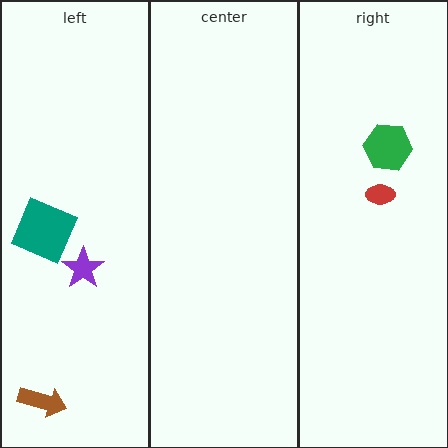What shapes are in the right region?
The red ellipse, the green hexagon.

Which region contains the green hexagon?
The right region.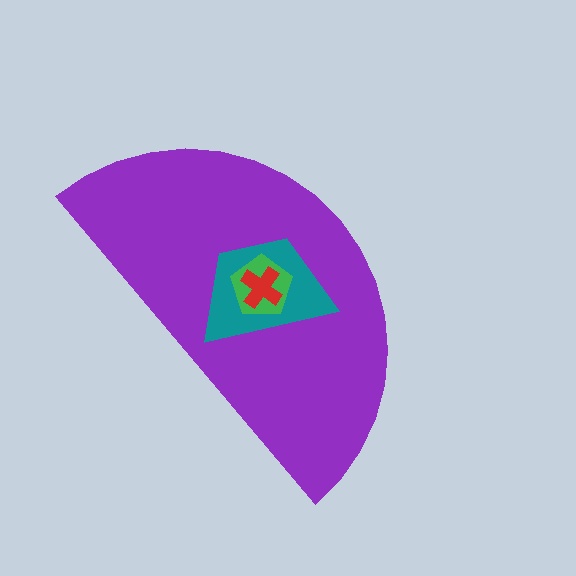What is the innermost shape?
The red cross.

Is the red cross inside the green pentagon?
Yes.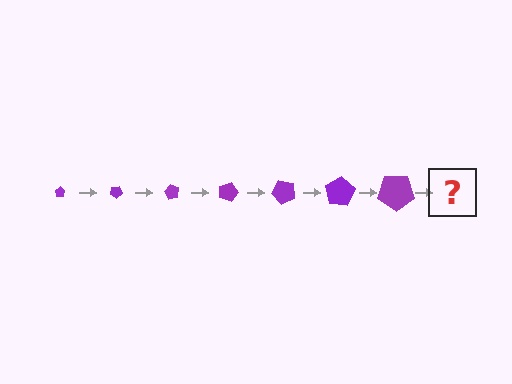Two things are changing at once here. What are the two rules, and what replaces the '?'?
The two rules are that the pentagon grows larger each step and it rotates 30 degrees each step. The '?' should be a pentagon, larger than the previous one and rotated 210 degrees from the start.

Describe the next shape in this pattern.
It should be a pentagon, larger than the previous one and rotated 210 degrees from the start.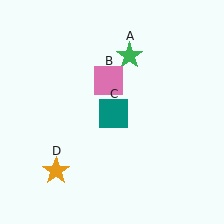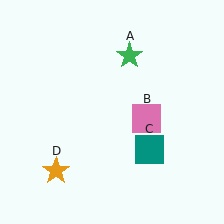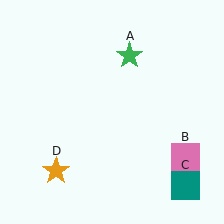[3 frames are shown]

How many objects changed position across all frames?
2 objects changed position: pink square (object B), teal square (object C).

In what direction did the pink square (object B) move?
The pink square (object B) moved down and to the right.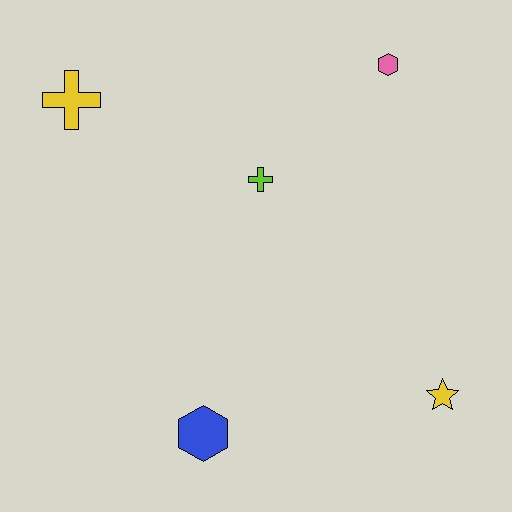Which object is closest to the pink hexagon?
The lime cross is closest to the pink hexagon.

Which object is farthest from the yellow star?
The yellow cross is farthest from the yellow star.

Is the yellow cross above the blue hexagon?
Yes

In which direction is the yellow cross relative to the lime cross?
The yellow cross is to the left of the lime cross.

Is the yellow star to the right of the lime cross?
Yes